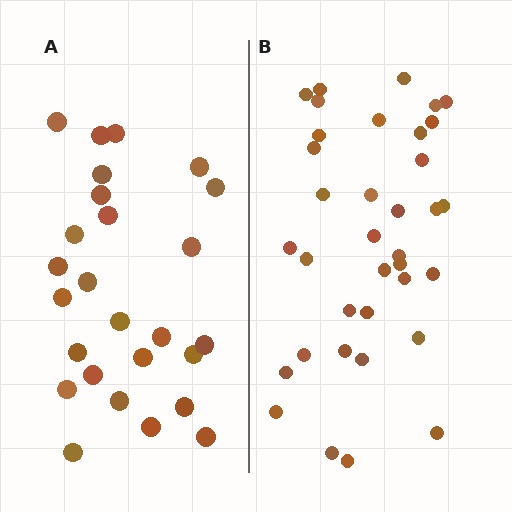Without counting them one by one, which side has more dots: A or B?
Region B (the right region) has more dots.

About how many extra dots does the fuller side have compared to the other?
Region B has roughly 10 or so more dots than region A.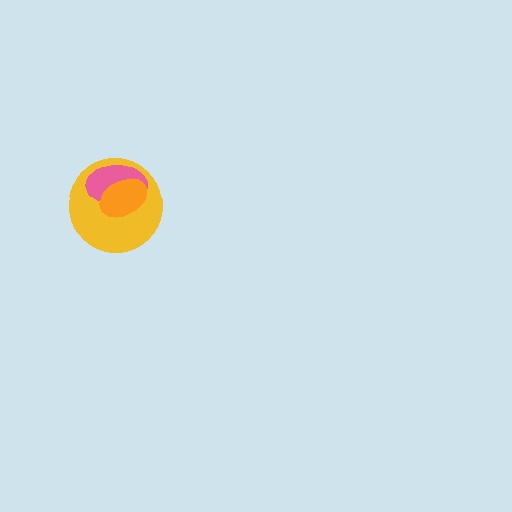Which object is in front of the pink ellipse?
The orange ellipse is in front of the pink ellipse.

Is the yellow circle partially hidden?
Yes, it is partially covered by another shape.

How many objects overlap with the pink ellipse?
2 objects overlap with the pink ellipse.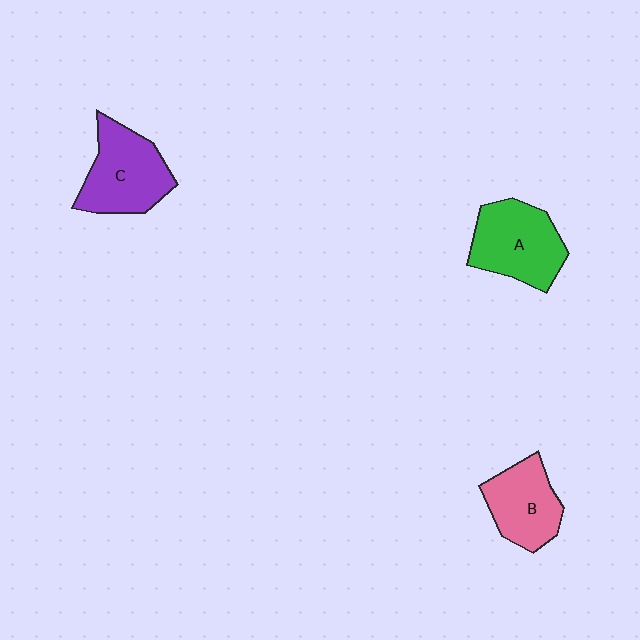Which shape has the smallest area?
Shape B (pink).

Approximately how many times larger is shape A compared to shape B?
Approximately 1.2 times.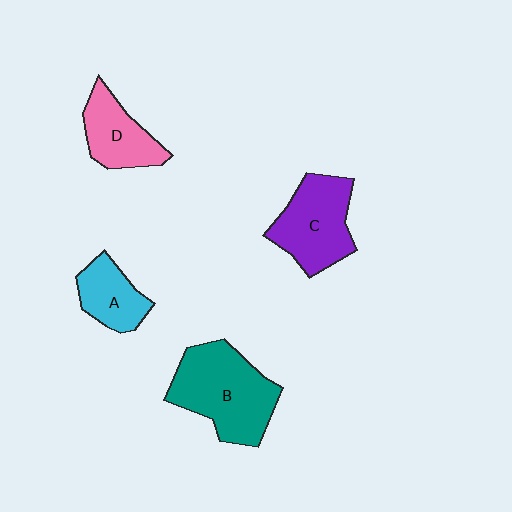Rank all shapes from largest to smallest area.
From largest to smallest: B (teal), C (purple), D (pink), A (cyan).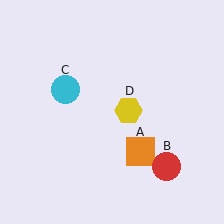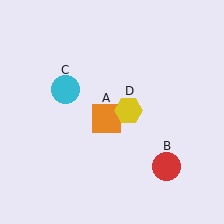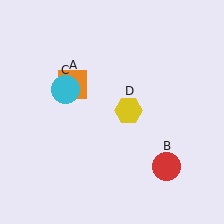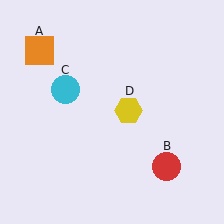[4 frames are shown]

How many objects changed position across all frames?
1 object changed position: orange square (object A).